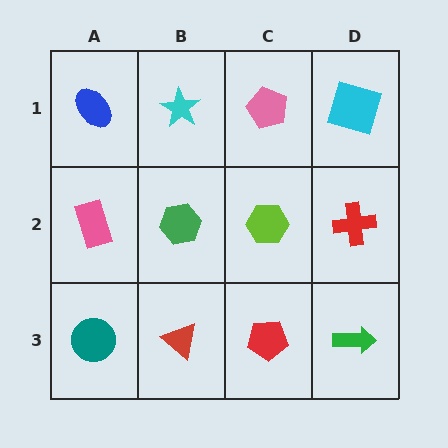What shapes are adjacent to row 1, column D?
A red cross (row 2, column D), a pink pentagon (row 1, column C).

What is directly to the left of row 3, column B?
A teal circle.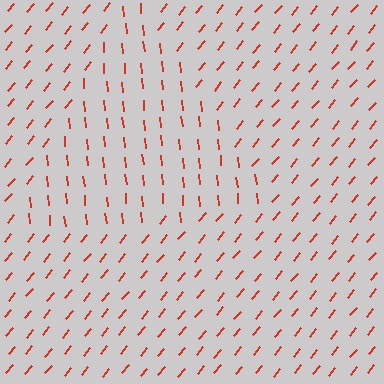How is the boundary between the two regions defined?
The boundary is defined purely by a change in line orientation (approximately 45 degrees difference). All lines are the same color and thickness.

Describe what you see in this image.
The image is filled with small red line segments. A triangle region in the image has lines oriented differently from the surrounding lines, creating a visible texture boundary.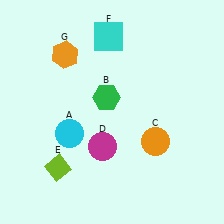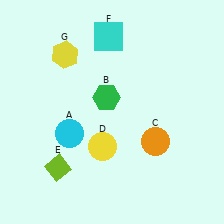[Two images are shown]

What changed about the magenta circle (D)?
In Image 1, D is magenta. In Image 2, it changed to yellow.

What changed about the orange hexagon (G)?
In Image 1, G is orange. In Image 2, it changed to yellow.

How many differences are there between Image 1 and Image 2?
There are 2 differences between the two images.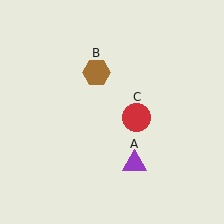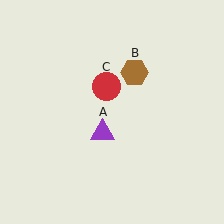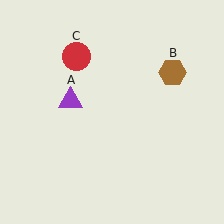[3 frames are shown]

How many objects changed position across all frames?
3 objects changed position: purple triangle (object A), brown hexagon (object B), red circle (object C).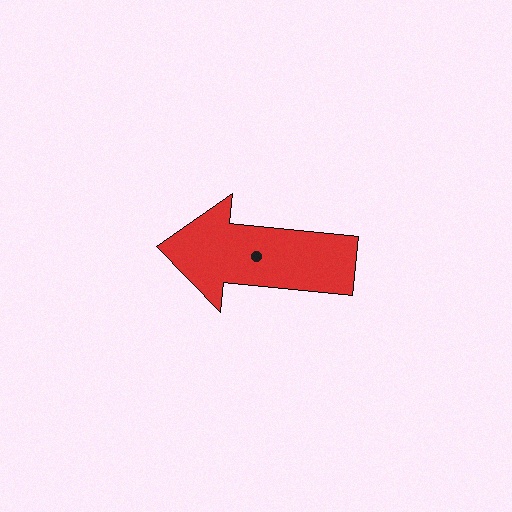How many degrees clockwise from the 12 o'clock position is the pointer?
Approximately 276 degrees.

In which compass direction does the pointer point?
West.